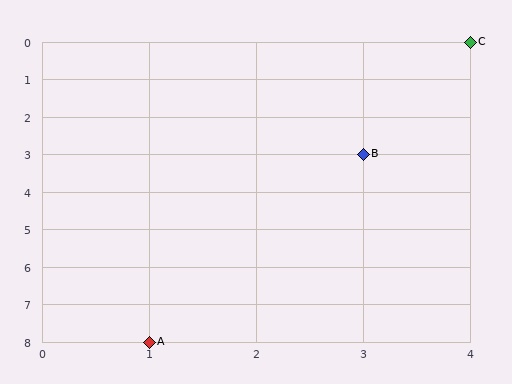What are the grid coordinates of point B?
Point B is at grid coordinates (3, 3).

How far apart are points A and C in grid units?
Points A and C are 3 columns and 8 rows apart (about 8.5 grid units diagonally).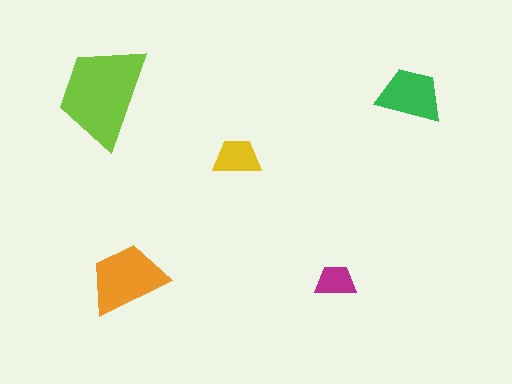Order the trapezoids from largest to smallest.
the lime one, the orange one, the green one, the yellow one, the magenta one.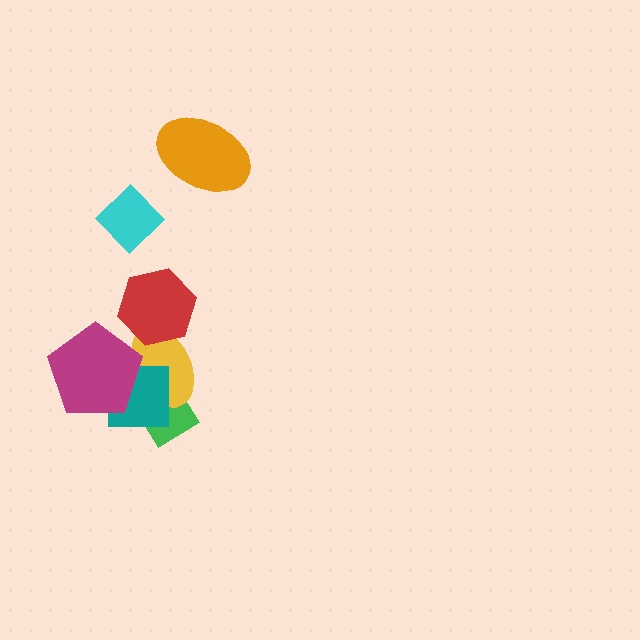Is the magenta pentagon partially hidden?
No, no other shape covers it.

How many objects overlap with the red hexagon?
1 object overlaps with the red hexagon.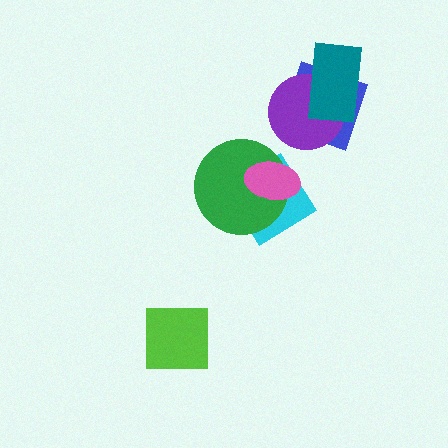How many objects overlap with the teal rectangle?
2 objects overlap with the teal rectangle.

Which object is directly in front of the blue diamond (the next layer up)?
The purple circle is directly in front of the blue diamond.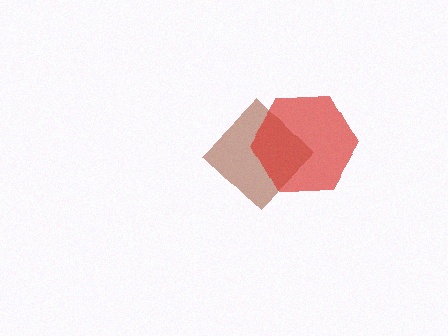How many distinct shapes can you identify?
There are 2 distinct shapes: a brown diamond, a red hexagon.